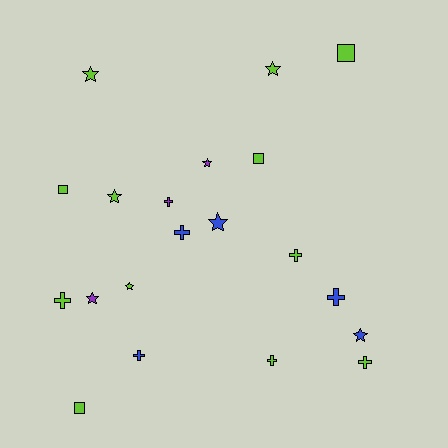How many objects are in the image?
There are 20 objects.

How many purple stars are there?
There are 2 purple stars.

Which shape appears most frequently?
Cross, with 8 objects.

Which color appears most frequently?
Lime, with 12 objects.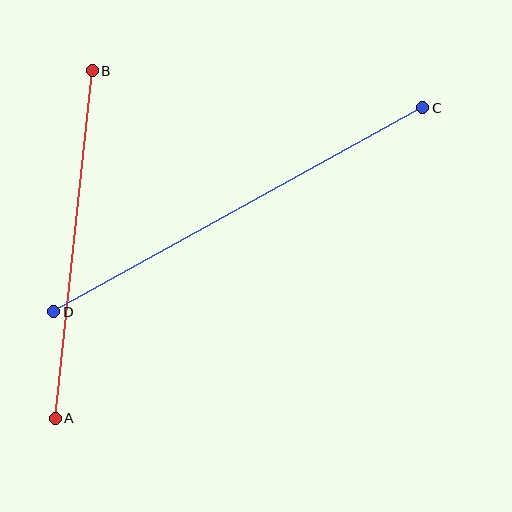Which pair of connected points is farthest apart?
Points C and D are farthest apart.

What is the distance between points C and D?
The distance is approximately 422 pixels.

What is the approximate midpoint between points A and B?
The midpoint is at approximately (74, 245) pixels.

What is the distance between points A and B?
The distance is approximately 350 pixels.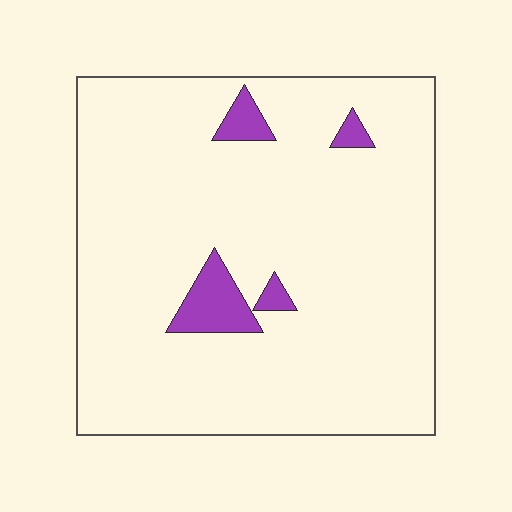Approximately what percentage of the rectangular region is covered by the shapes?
Approximately 5%.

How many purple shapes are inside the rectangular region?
4.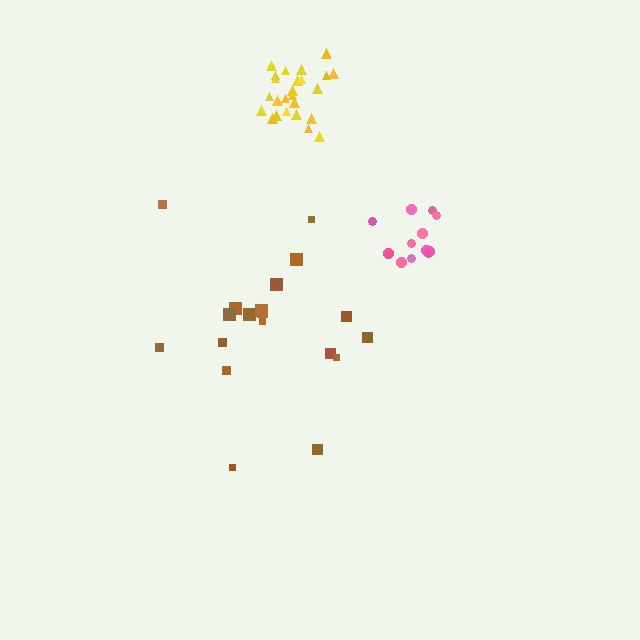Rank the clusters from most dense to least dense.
yellow, pink, brown.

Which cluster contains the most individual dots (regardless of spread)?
Yellow (25).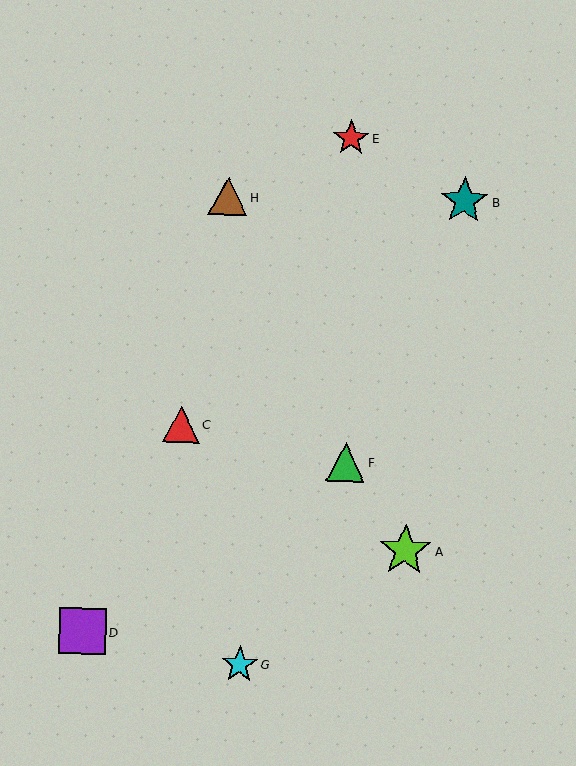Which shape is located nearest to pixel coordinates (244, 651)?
The cyan star (labeled G) at (240, 665) is nearest to that location.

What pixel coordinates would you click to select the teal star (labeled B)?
Click at (465, 201) to select the teal star B.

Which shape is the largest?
The lime star (labeled A) is the largest.